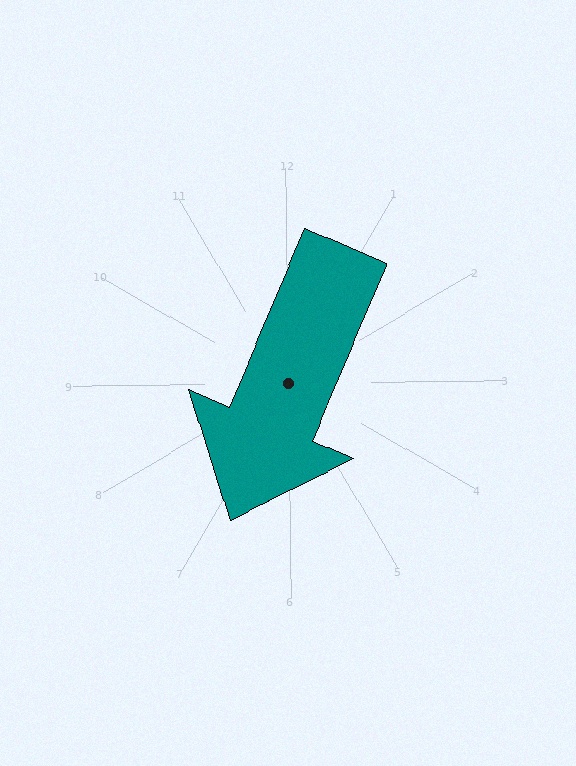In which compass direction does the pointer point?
Southwest.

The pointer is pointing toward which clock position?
Roughly 7 o'clock.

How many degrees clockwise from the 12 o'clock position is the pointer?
Approximately 203 degrees.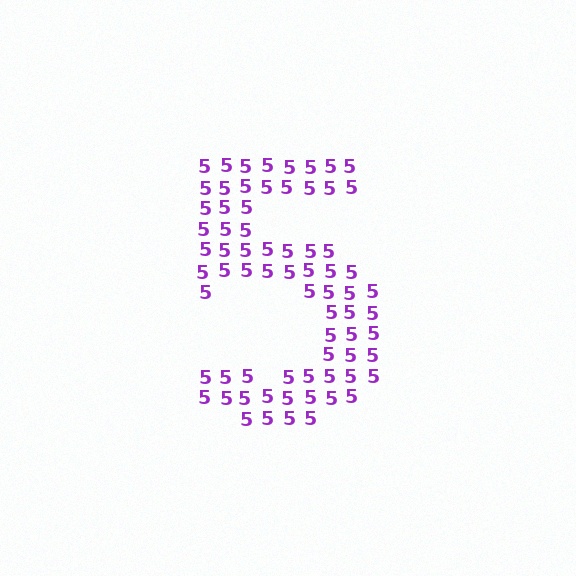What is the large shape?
The large shape is the digit 5.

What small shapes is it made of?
It is made of small digit 5's.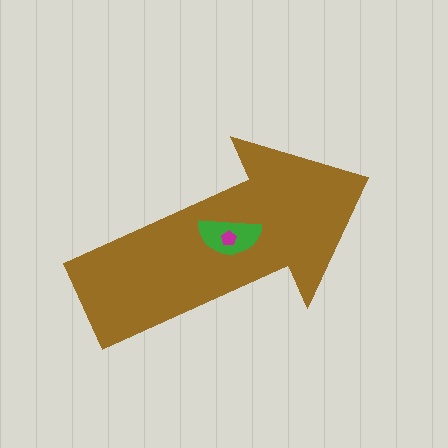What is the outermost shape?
The brown arrow.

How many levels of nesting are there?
3.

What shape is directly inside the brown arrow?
The green semicircle.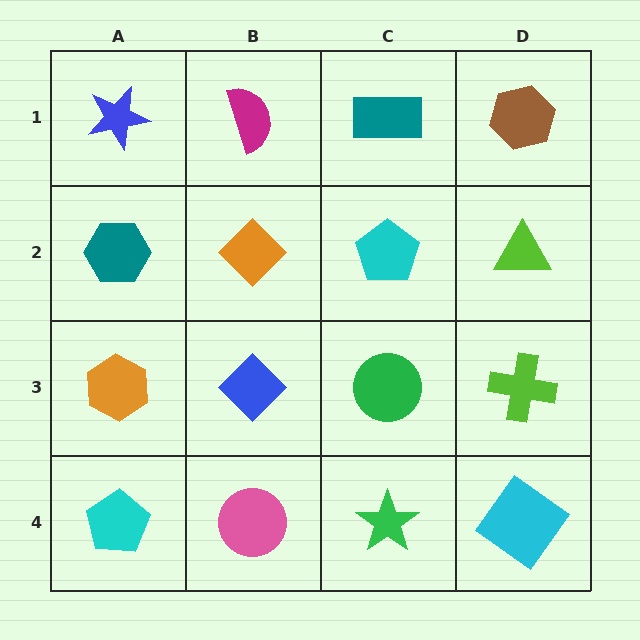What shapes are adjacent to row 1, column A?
A teal hexagon (row 2, column A), a magenta semicircle (row 1, column B).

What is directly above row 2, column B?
A magenta semicircle.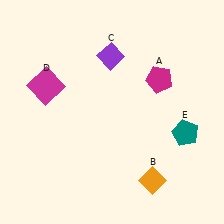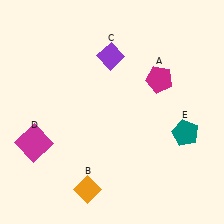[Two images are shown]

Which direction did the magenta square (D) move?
The magenta square (D) moved down.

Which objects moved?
The objects that moved are: the orange diamond (B), the magenta square (D).